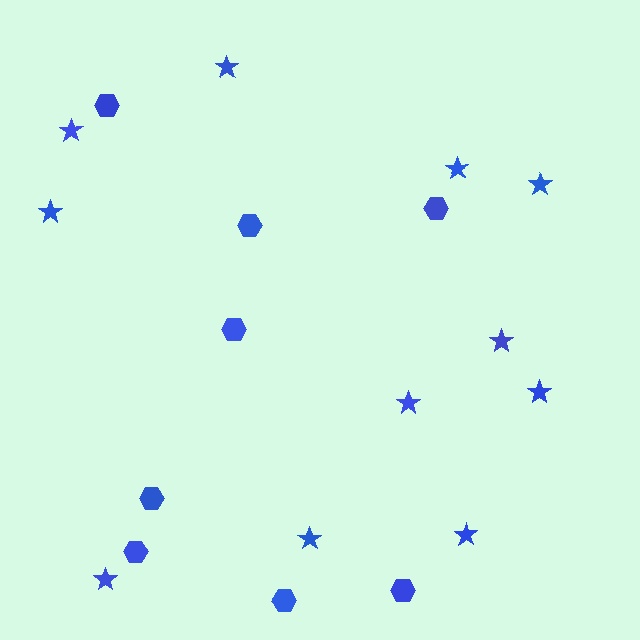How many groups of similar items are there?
There are 2 groups: one group of stars (11) and one group of hexagons (8).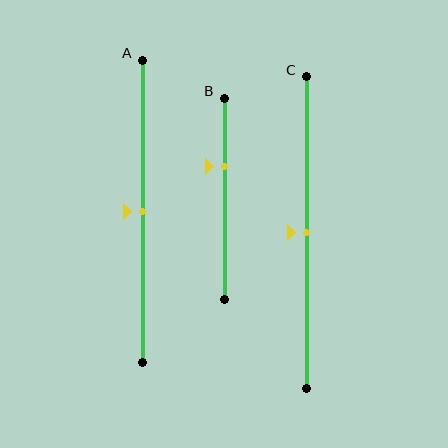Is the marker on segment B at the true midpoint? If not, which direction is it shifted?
No, the marker on segment B is shifted upward by about 16% of the segment length.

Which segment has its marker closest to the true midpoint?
Segment A has its marker closest to the true midpoint.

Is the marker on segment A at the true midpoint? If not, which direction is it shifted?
Yes, the marker on segment A is at the true midpoint.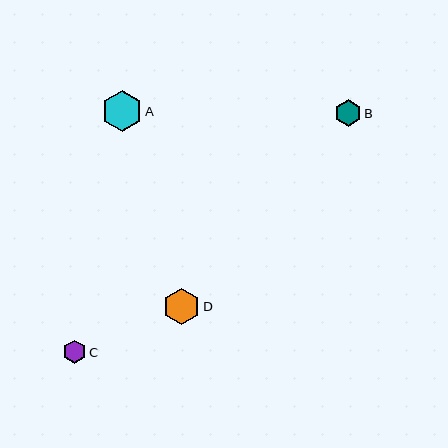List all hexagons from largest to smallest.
From largest to smallest: A, D, B, C.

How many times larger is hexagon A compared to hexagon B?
Hexagon A is approximately 1.5 times the size of hexagon B.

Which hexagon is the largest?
Hexagon A is the largest with a size of approximately 41 pixels.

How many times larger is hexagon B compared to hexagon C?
Hexagon B is approximately 1.2 times the size of hexagon C.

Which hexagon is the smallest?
Hexagon C is the smallest with a size of approximately 23 pixels.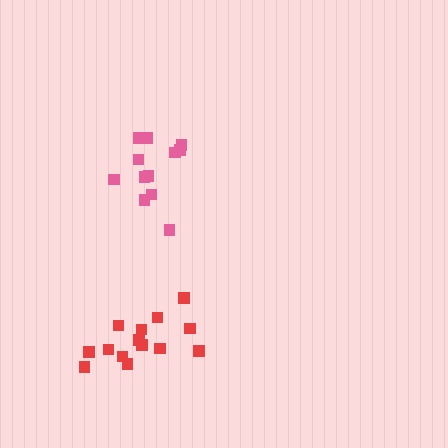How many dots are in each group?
Group 1: 14 dots, Group 2: 13 dots (27 total).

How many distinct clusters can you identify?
There are 2 distinct clusters.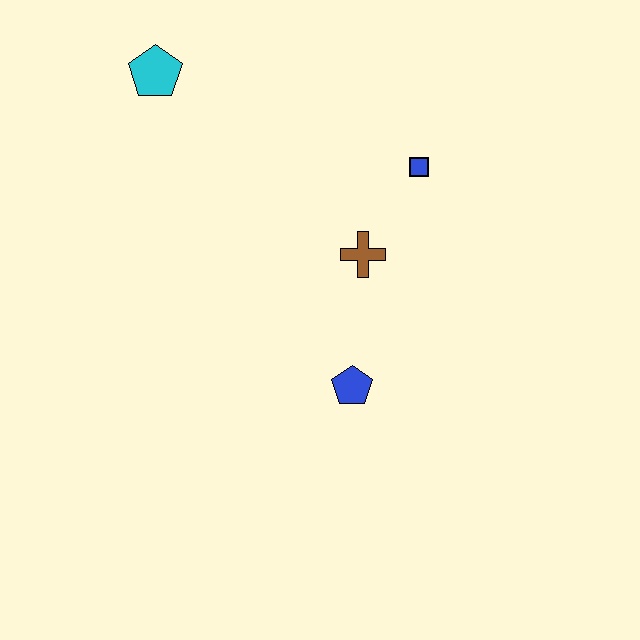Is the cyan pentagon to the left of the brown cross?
Yes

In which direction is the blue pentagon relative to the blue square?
The blue pentagon is below the blue square.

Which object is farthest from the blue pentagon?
The cyan pentagon is farthest from the blue pentagon.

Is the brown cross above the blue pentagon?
Yes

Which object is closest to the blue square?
The brown cross is closest to the blue square.